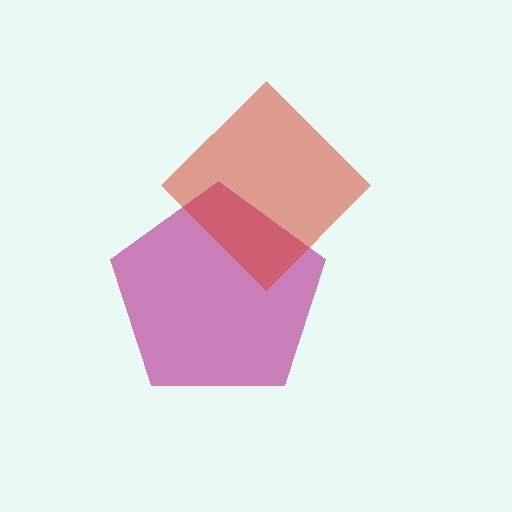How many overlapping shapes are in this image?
There are 2 overlapping shapes in the image.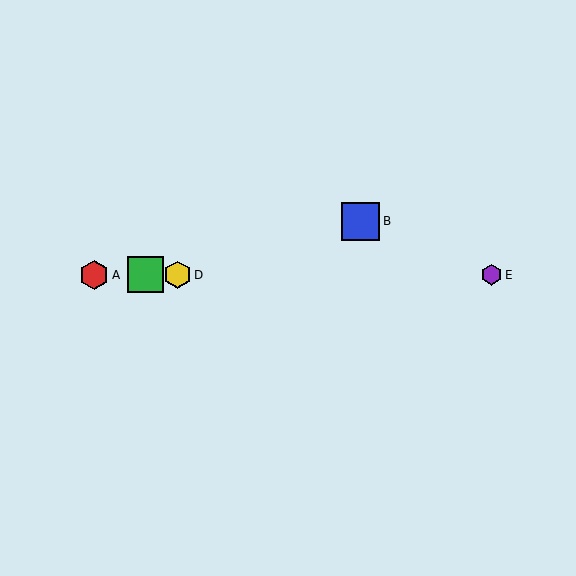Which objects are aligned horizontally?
Objects A, C, D, E are aligned horizontally.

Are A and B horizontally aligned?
No, A is at y≈275 and B is at y≈221.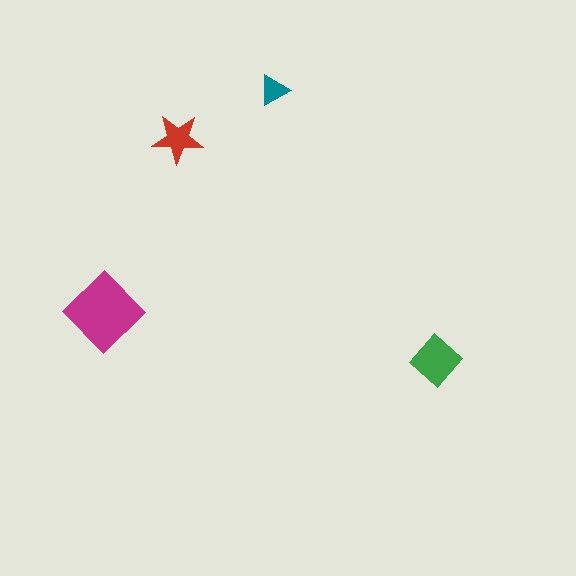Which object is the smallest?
The teal triangle.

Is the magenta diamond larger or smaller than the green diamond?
Larger.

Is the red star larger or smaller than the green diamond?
Smaller.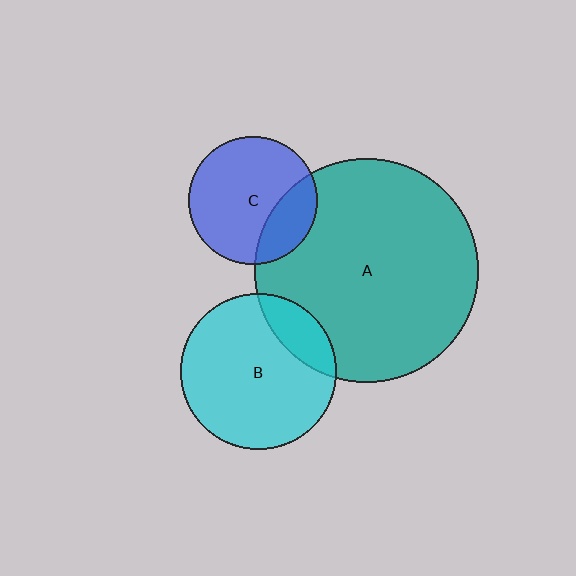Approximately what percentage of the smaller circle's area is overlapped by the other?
Approximately 25%.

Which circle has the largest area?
Circle A (teal).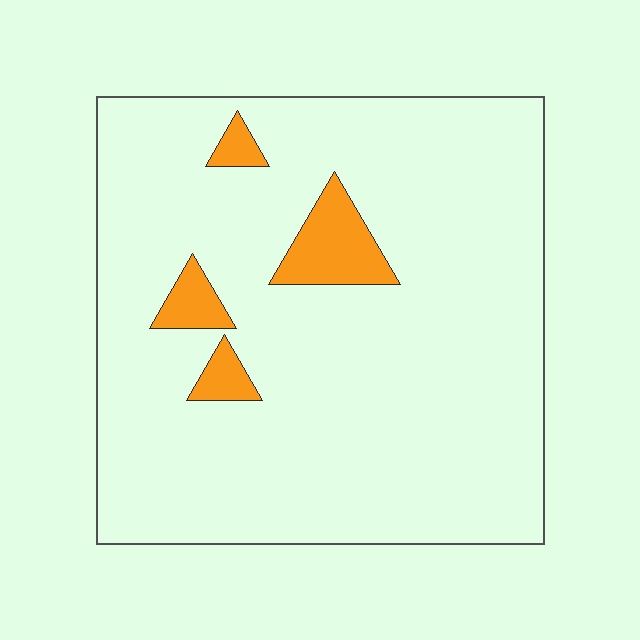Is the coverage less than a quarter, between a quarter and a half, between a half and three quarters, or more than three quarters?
Less than a quarter.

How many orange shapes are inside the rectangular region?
4.